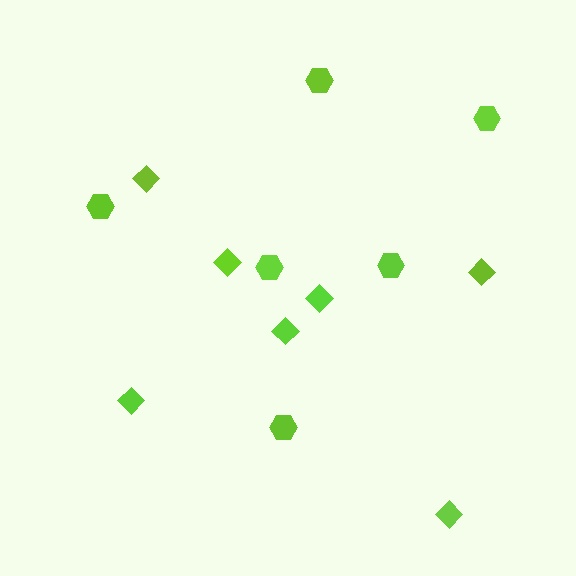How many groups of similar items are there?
There are 2 groups: one group of hexagons (6) and one group of diamonds (7).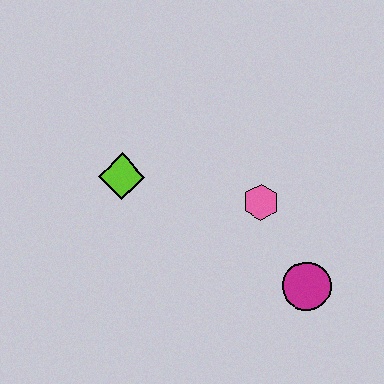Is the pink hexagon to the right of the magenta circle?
No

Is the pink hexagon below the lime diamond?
Yes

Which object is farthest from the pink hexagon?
The lime diamond is farthest from the pink hexagon.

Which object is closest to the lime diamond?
The pink hexagon is closest to the lime diamond.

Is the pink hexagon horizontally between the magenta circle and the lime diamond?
Yes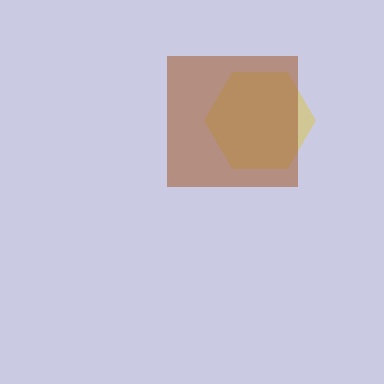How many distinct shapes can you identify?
There are 2 distinct shapes: a yellow hexagon, a brown square.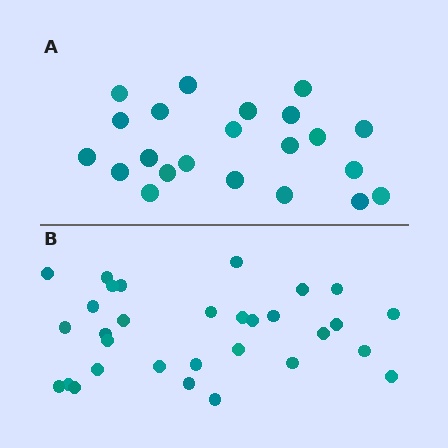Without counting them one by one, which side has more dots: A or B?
Region B (the bottom region) has more dots.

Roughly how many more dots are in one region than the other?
Region B has roughly 8 or so more dots than region A.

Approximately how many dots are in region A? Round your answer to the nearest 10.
About 20 dots. (The exact count is 22, which rounds to 20.)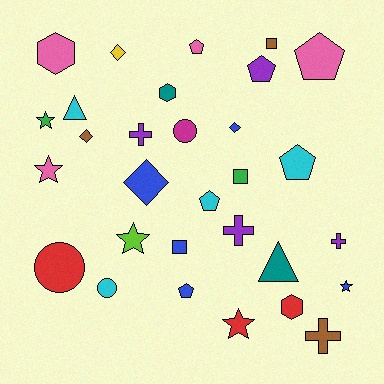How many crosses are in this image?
There are 4 crosses.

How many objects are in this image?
There are 30 objects.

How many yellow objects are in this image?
There is 1 yellow object.